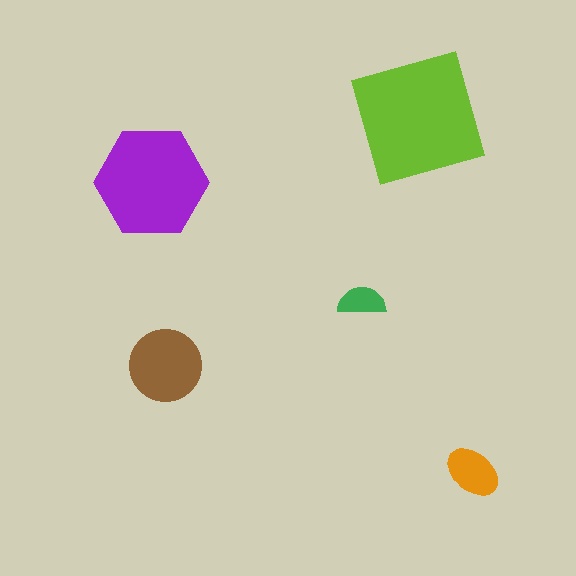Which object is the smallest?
The green semicircle.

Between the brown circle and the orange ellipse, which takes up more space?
The brown circle.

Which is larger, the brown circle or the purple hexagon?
The purple hexagon.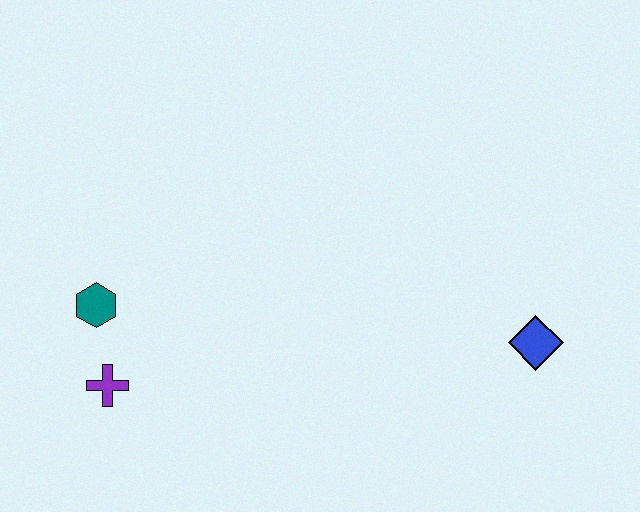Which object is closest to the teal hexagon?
The purple cross is closest to the teal hexagon.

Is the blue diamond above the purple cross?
Yes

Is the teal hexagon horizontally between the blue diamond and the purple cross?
No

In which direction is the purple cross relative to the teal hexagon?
The purple cross is below the teal hexagon.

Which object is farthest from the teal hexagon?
The blue diamond is farthest from the teal hexagon.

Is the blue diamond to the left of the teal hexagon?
No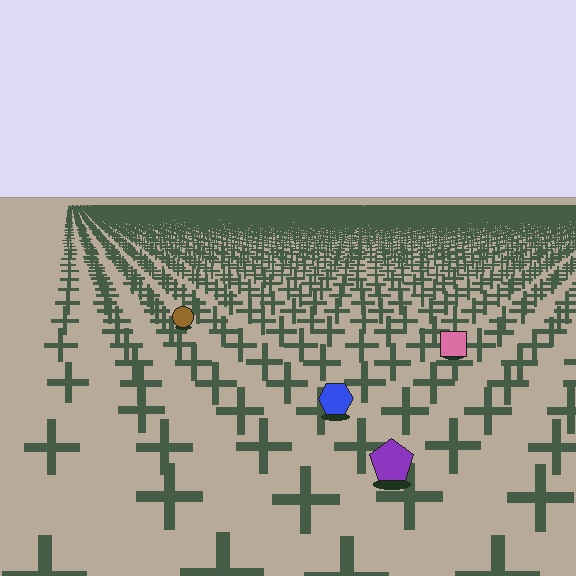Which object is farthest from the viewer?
The brown circle is farthest from the viewer. It appears smaller and the ground texture around it is denser.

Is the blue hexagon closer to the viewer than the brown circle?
Yes. The blue hexagon is closer — you can tell from the texture gradient: the ground texture is coarser near it.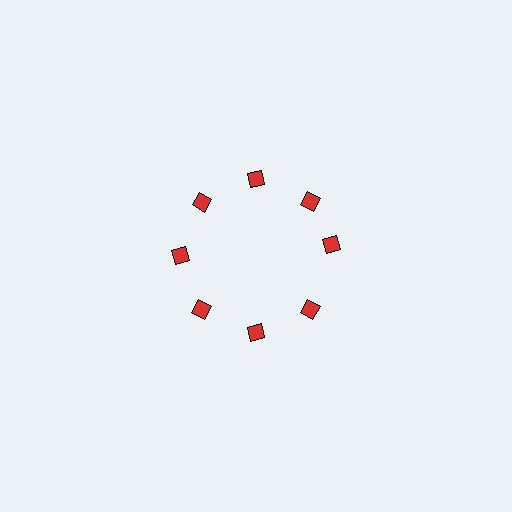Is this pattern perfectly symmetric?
No. The 8 red diamonds are arranged in a ring, but one element near the 3 o'clock position is rotated out of alignment along the ring, breaking the 8-fold rotational symmetry.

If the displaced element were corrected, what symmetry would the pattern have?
It would have 8-fold rotational symmetry — the pattern would map onto itself every 45 degrees.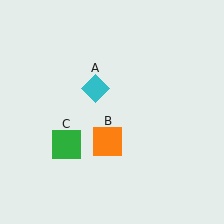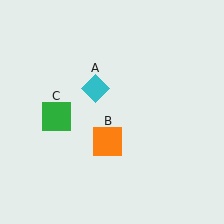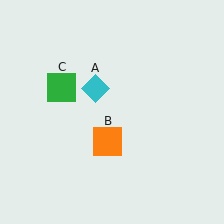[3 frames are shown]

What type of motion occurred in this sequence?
The green square (object C) rotated clockwise around the center of the scene.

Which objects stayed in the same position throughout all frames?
Cyan diamond (object A) and orange square (object B) remained stationary.